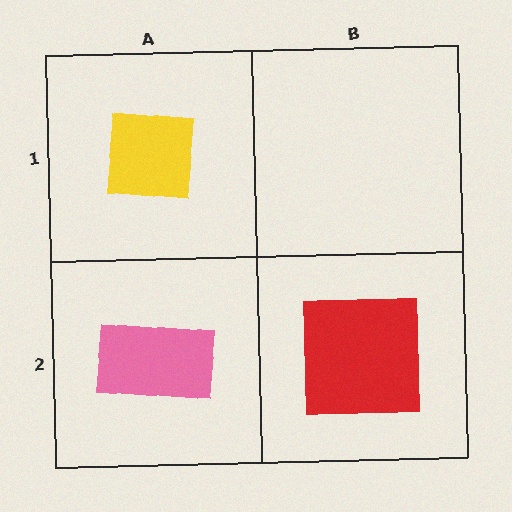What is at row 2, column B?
A red square.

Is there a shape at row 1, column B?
No, that cell is empty.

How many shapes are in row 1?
1 shape.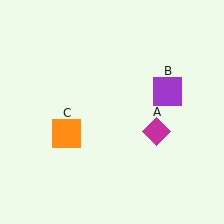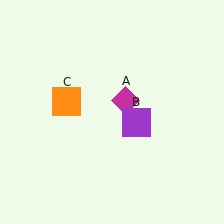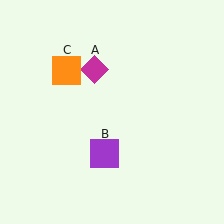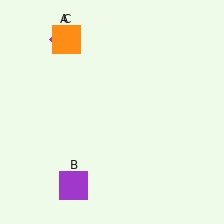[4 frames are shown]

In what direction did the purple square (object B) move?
The purple square (object B) moved down and to the left.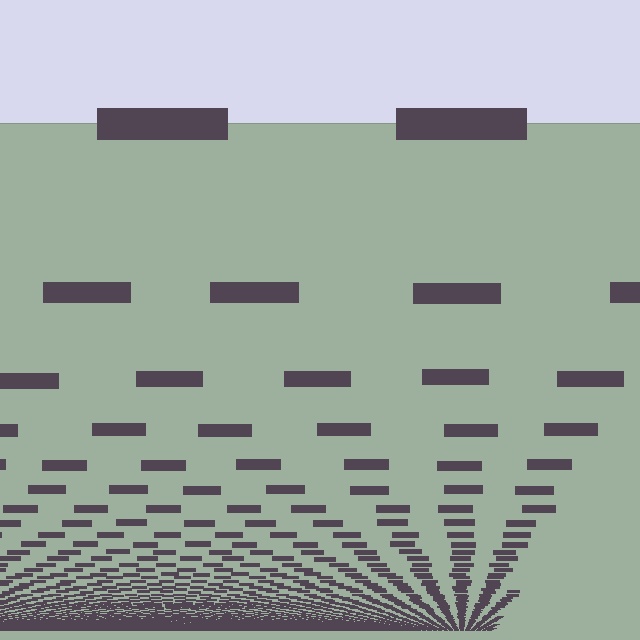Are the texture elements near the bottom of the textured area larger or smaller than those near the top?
Smaller. The gradient is inverted — elements near the bottom are smaller and denser.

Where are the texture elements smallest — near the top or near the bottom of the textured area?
Near the bottom.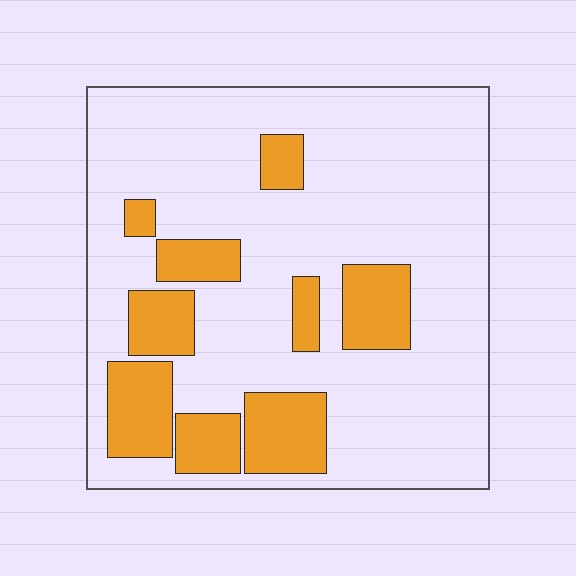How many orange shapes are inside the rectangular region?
9.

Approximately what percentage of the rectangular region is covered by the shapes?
Approximately 25%.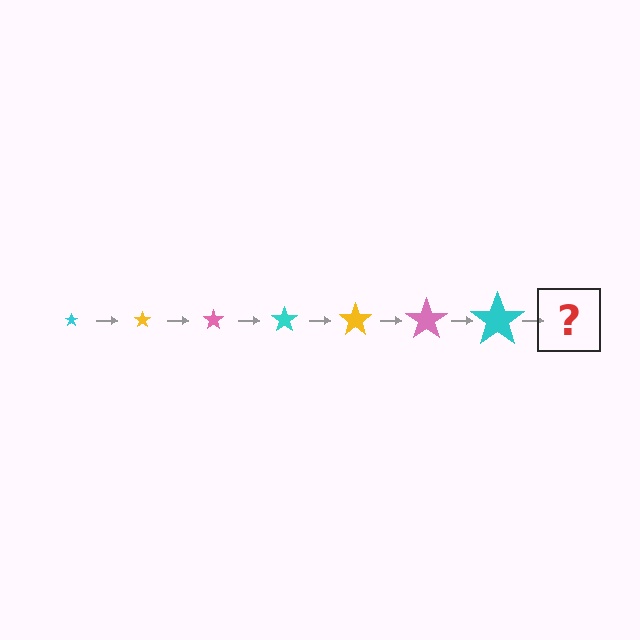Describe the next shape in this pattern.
It should be a yellow star, larger than the previous one.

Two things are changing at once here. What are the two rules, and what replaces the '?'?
The two rules are that the star grows larger each step and the color cycles through cyan, yellow, and pink. The '?' should be a yellow star, larger than the previous one.